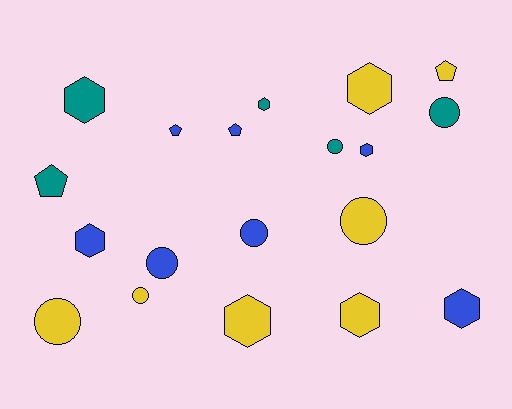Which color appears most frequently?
Yellow, with 7 objects.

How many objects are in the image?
There are 19 objects.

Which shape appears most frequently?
Hexagon, with 8 objects.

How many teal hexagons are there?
There are 2 teal hexagons.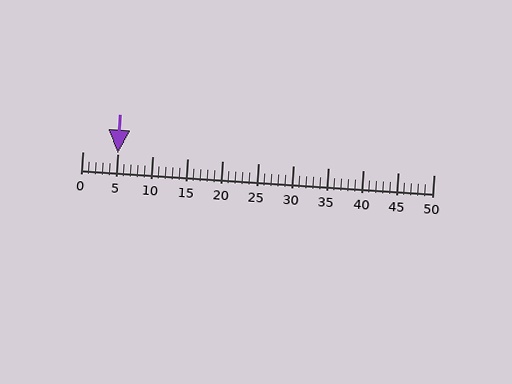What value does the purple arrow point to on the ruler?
The purple arrow points to approximately 5.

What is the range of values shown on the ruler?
The ruler shows values from 0 to 50.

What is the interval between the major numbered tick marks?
The major tick marks are spaced 5 units apart.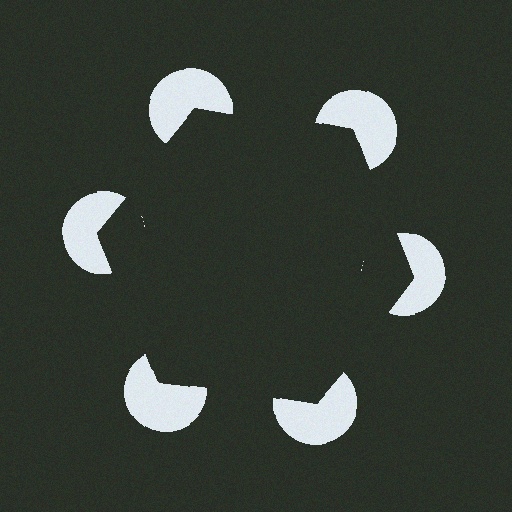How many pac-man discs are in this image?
There are 6 — one at each vertex of the illusory hexagon.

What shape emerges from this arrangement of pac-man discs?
An illusory hexagon — its edges are inferred from the aligned wedge cuts in the pac-man discs, not physically drawn.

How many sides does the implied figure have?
6 sides.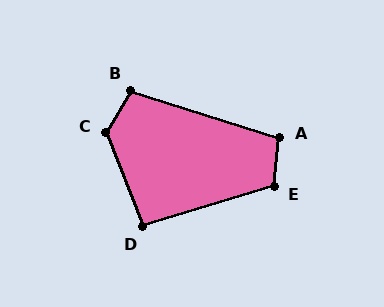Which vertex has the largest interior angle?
C, at approximately 129 degrees.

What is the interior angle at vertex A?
Approximately 102 degrees (obtuse).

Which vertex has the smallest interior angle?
D, at approximately 94 degrees.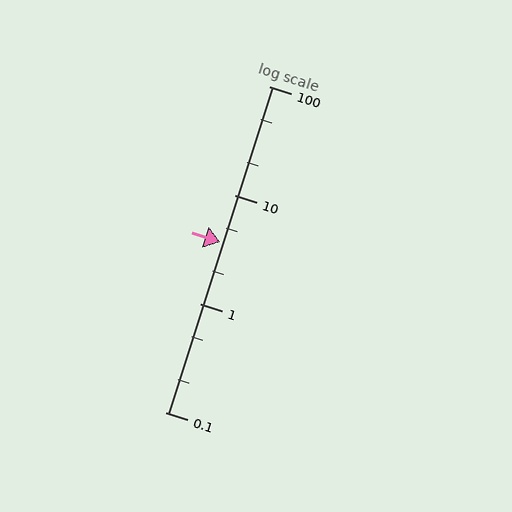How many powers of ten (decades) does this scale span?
The scale spans 3 decades, from 0.1 to 100.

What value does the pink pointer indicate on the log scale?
The pointer indicates approximately 3.7.